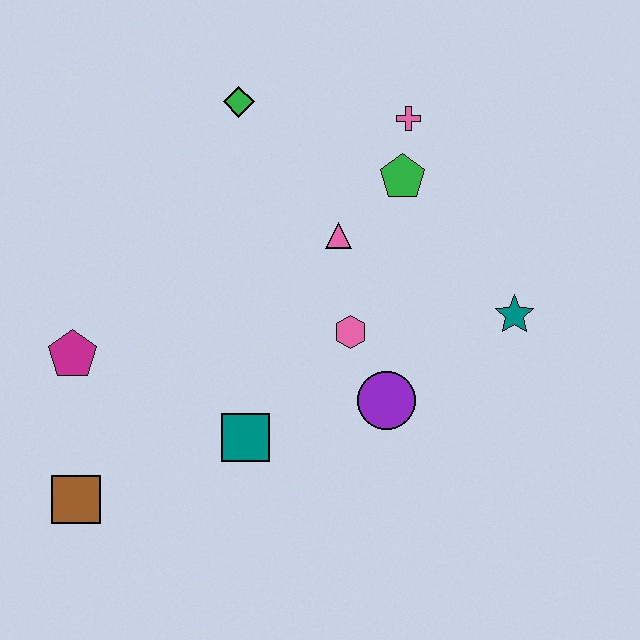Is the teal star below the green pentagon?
Yes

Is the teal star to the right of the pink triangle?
Yes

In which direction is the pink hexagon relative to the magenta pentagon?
The pink hexagon is to the right of the magenta pentagon.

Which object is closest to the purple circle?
The pink hexagon is closest to the purple circle.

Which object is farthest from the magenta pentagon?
The teal star is farthest from the magenta pentagon.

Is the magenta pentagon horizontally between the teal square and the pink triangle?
No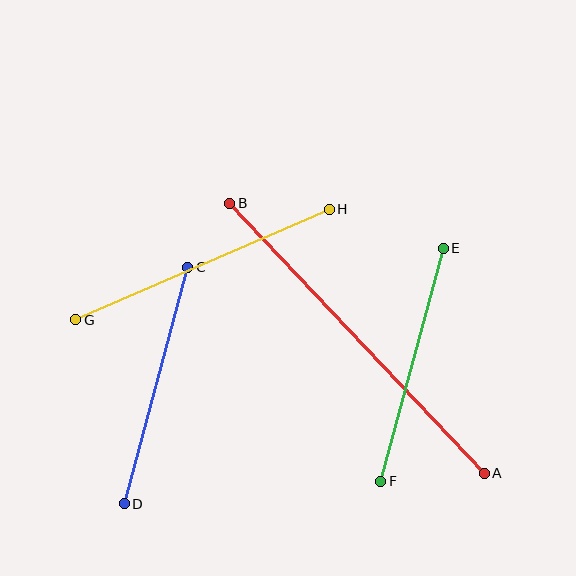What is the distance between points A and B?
The distance is approximately 371 pixels.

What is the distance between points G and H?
The distance is approximately 276 pixels.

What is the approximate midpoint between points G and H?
The midpoint is at approximately (202, 265) pixels.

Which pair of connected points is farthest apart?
Points A and B are farthest apart.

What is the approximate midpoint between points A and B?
The midpoint is at approximately (357, 338) pixels.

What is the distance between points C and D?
The distance is approximately 245 pixels.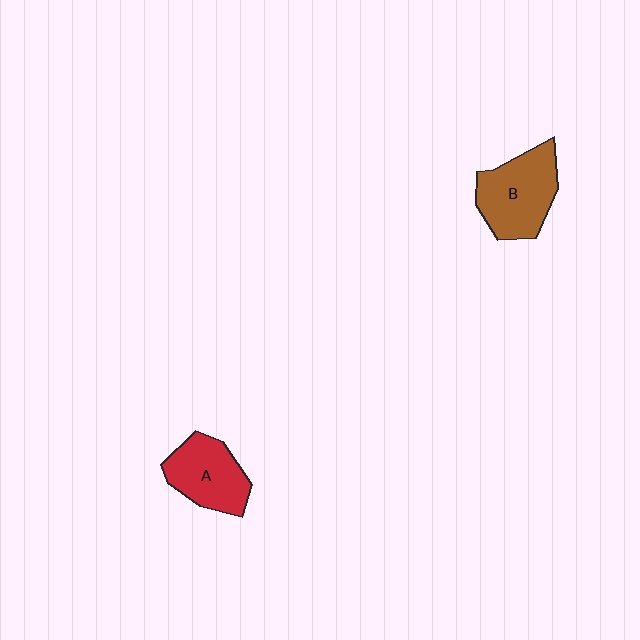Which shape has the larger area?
Shape B (brown).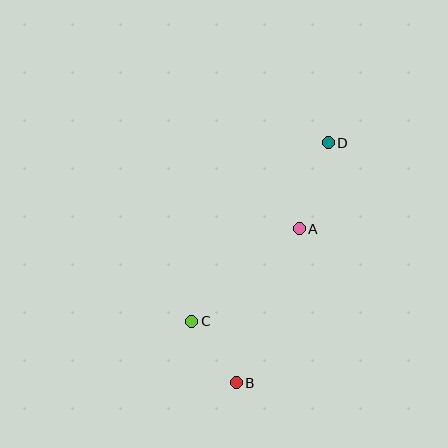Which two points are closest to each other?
Points B and C are closest to each other.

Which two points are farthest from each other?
Points B and D are farthest from each other.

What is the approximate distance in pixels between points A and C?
The distance between A and C is approximately 142 pixels.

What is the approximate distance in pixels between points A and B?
The distance between A and B is approximately 167 pixels.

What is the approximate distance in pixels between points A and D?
The distance between A and D is approximately 90 pixels.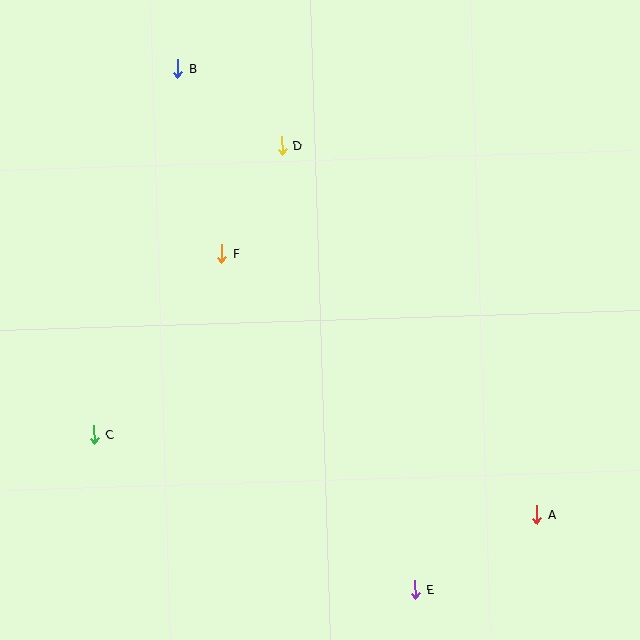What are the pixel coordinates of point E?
Point E is at (415, 590).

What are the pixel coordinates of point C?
Point C is at (94, 435).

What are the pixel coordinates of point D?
Point D is at (282, 146).